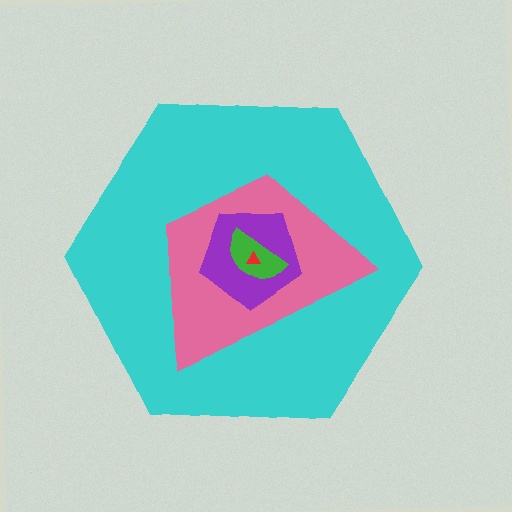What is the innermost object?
The red triangle.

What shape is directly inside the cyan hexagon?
The pink trapezoid.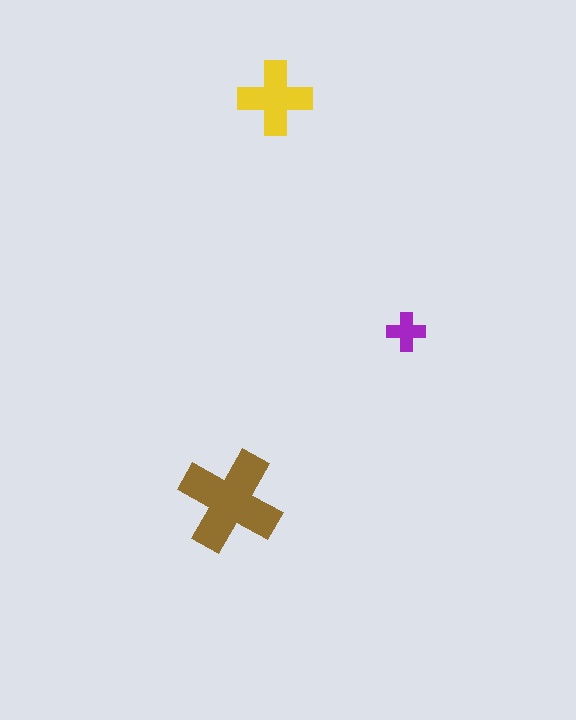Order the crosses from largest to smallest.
the brown one, the yellow one, the purple one.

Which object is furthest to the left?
The brown cross is leftmost.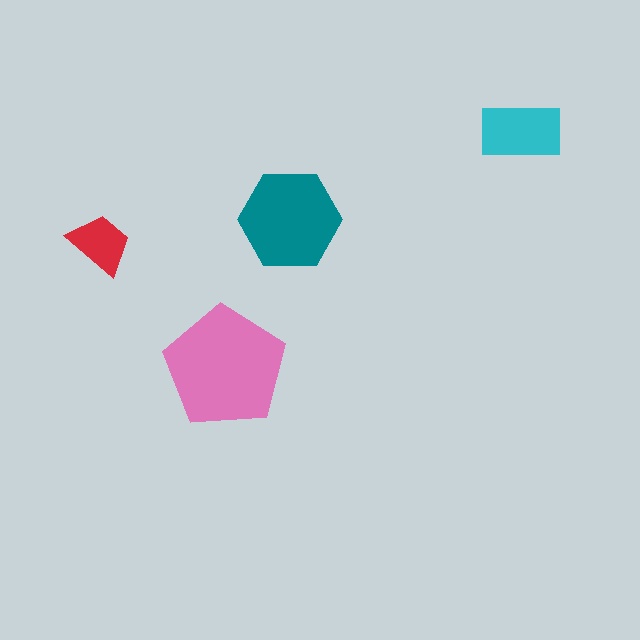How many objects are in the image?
There are 4 objects in the image.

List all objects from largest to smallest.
The pink pentagon, the teal hexagon, the cyan rectangle, the red trapezoid.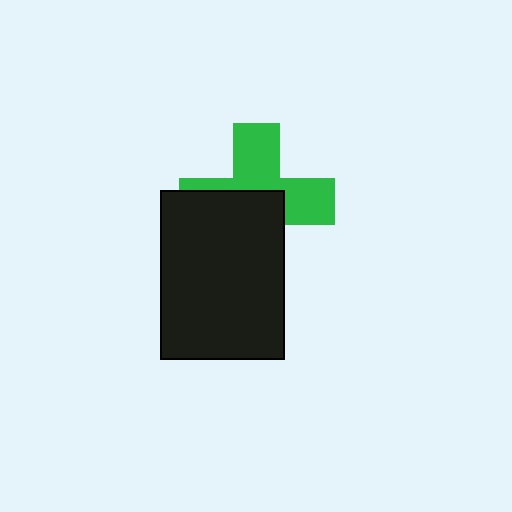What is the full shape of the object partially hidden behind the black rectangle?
The partially hidden object is a green cross.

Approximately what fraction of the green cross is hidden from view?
Roughly 51% of the green cross is hidden behind the black rectangle.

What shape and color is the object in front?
The object in front is a black rectangle.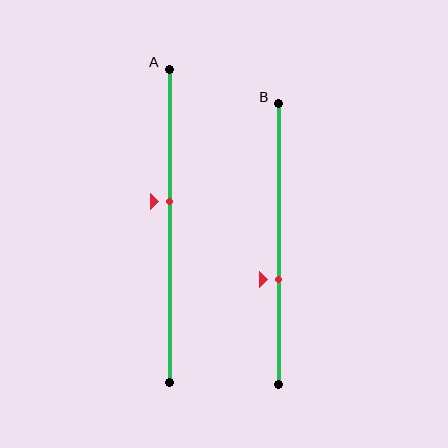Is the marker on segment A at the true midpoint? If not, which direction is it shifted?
No, the marker on segment A is shifted upward by about 8% of the segment length.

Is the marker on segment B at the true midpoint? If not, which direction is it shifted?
No, the marker on segment B is shifted downward by about 13% of the segment length.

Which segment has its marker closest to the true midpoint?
Segment A has its marker closest to the true midpoint.